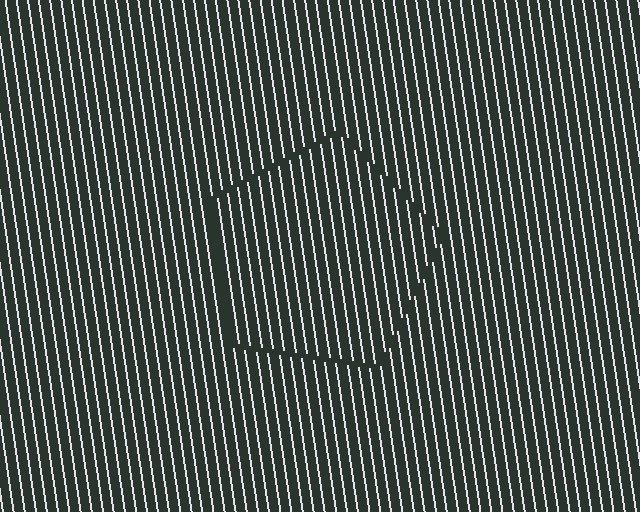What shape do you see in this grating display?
An illusory pentagon. The interior of the shape contains the same grating, shifted by half a period — the contour is defined by the phase discontinuity where line-ends from the inner and outer gratings abut.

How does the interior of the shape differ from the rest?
The interior of the shape contains the same grating, shifted by half a period — the contour is defined by the phase discontinuity where line-ends from the inner and outer gratings abut.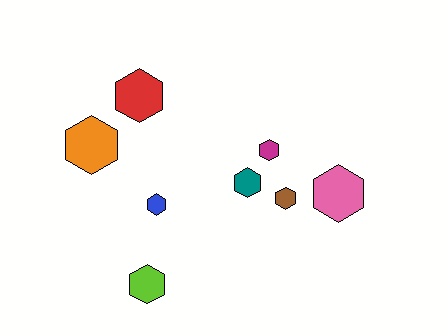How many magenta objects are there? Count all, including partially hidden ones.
There is 1 magenta object.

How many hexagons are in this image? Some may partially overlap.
There are 8 hexagons.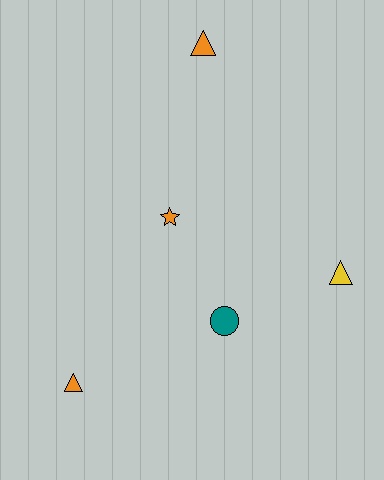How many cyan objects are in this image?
There are no cyan objects.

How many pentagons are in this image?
There are no pentagons.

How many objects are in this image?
There are 5 objects.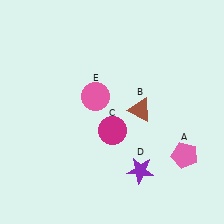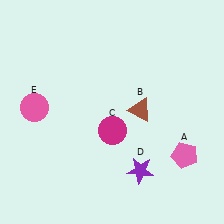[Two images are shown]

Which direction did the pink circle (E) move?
The pink circle (E) moved left.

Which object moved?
The pink circle (E) moved left.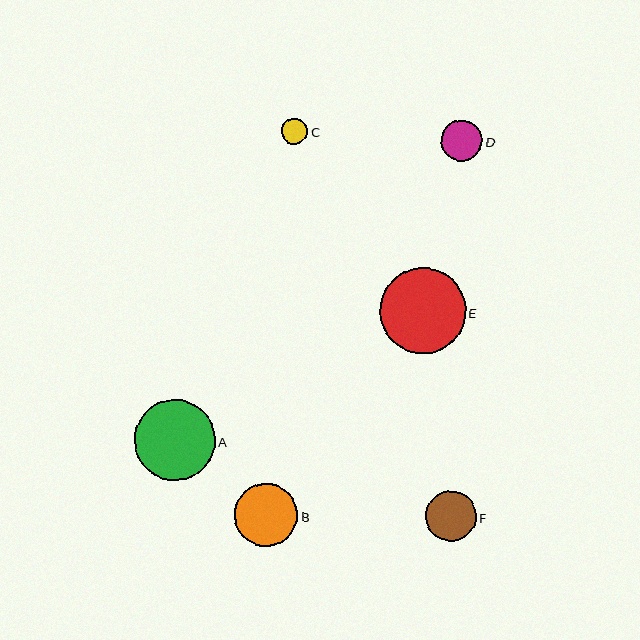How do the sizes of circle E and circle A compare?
Circle E and circle A are approximately the same size.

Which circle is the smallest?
Circle C is the smallest with a size of approximately 26 pixels.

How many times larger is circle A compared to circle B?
Circle A is approximately 1.3 times the size of circle B.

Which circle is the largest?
Circle E is the largest with a size of approximately 86 pixels.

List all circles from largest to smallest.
From largest to smallest: E, A, B, F, D, C.